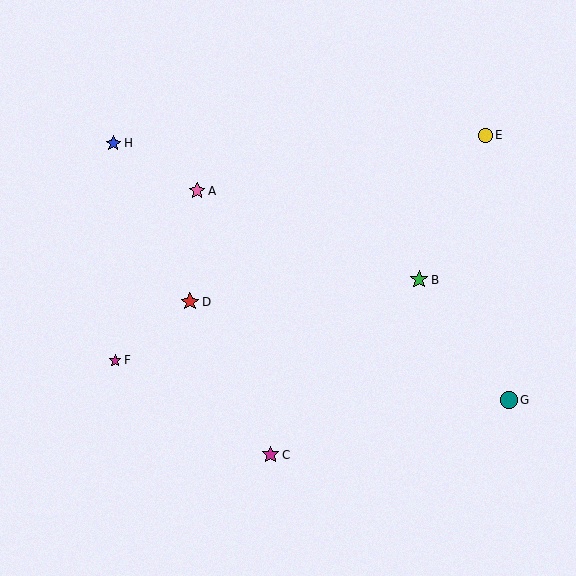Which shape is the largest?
The green star (labeled B) is the largest.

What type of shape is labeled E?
Shape E is a yellow circle.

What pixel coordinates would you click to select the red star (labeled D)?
Click at (190, 302) to select the red star D.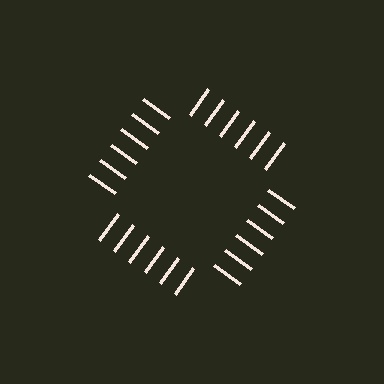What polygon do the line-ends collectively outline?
An illusory square — the line segments terminate on its edges but no continuous stroke is drawn.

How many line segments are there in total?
24 — 6 along each of the 4 edges.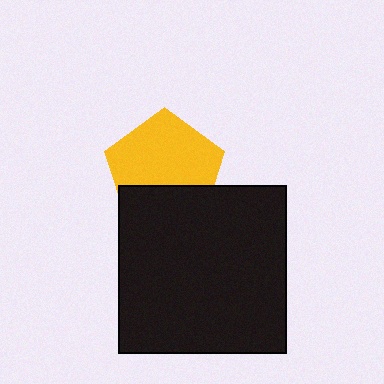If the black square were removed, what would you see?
You would see the complete yellow pentagon.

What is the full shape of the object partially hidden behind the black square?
The partially hidden object is a yellow pentagon.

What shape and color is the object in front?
The object in front is a black square.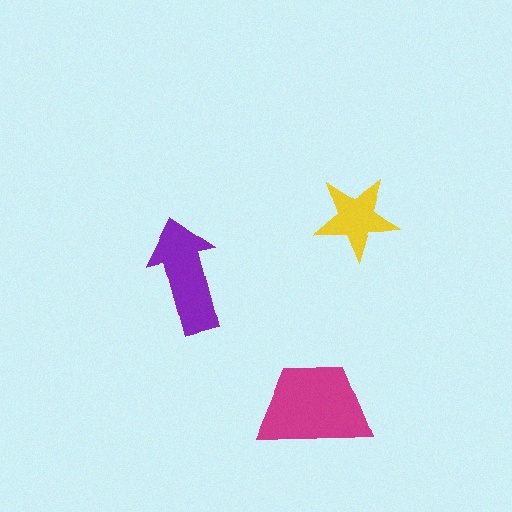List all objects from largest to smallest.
The magenta trapezoid, the purple arrow, the yellow star.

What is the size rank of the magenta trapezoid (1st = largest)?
1st.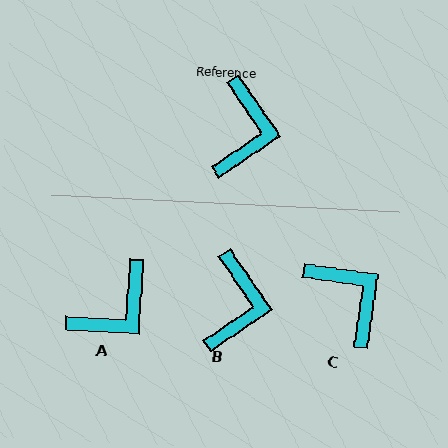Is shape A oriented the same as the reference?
No, it is off by about 38 degrees.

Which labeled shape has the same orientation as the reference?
B.